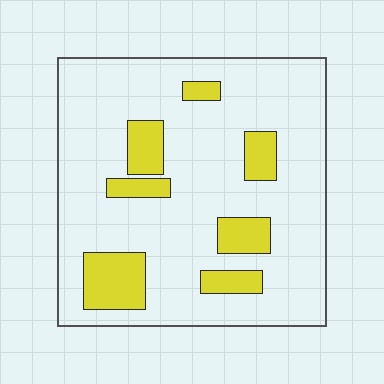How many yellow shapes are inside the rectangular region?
7.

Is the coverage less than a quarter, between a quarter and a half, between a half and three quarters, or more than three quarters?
Less than a quarter.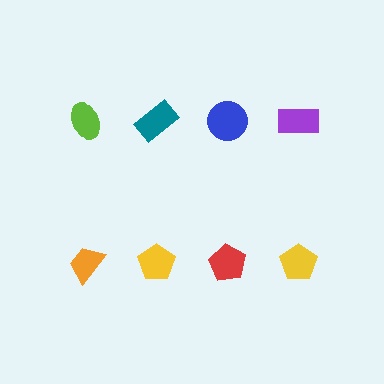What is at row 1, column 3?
A blue circle.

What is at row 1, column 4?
A purple rectangle.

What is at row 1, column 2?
A teal rectangle.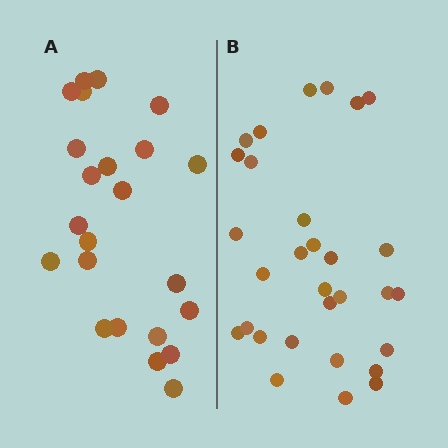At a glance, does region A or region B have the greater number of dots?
Region B (the right region) has more dots.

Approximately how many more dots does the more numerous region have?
Region B has roughly 8 or so more dots than region A.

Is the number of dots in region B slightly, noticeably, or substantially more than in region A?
Region B has noticeably more, but not dramatically so. The ratio is roughly 1.3 to 1.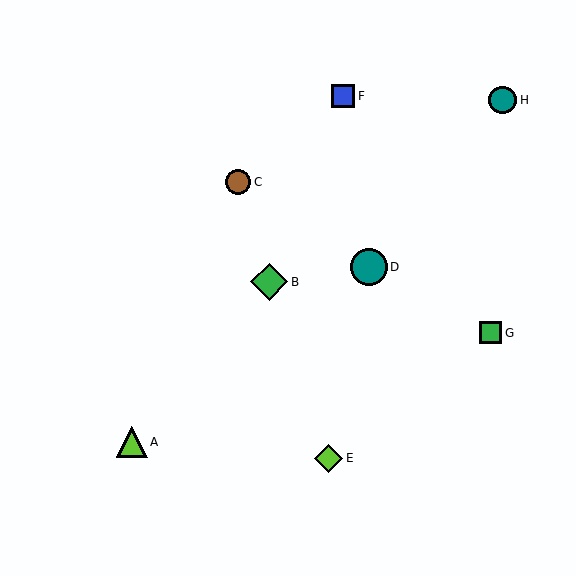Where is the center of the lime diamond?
The center of the lime diamond is at (329, 458).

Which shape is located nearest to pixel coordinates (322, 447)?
The lime diamond (labeled E) at (329, 458) is nearest to that location.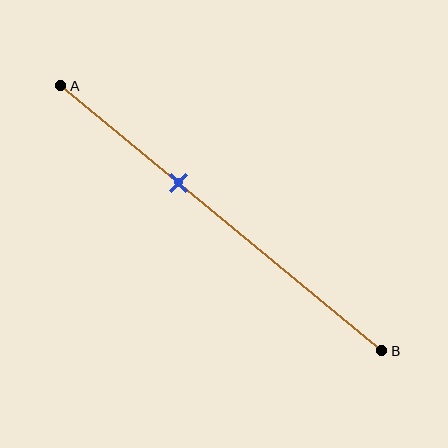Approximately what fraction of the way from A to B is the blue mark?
The blue mark is approximately 35% of the way from A to B.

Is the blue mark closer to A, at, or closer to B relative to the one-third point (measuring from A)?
The blue mark is closer to point B than the one-third point of segment AB.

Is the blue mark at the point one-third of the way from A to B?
No, the mark is at about 35% from A, not at the 33% one-third point.